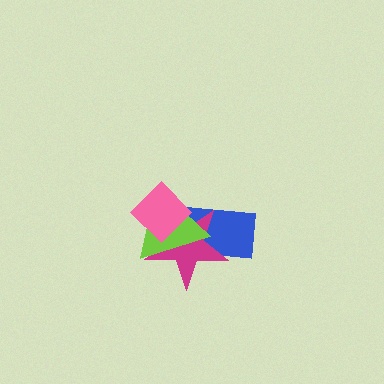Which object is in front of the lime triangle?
The pink diamond is in front of the lime triangle.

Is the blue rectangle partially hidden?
Yes, it is partially covered by another shape.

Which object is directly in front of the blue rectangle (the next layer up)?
The magenta star is directly in front of the blue rectangle.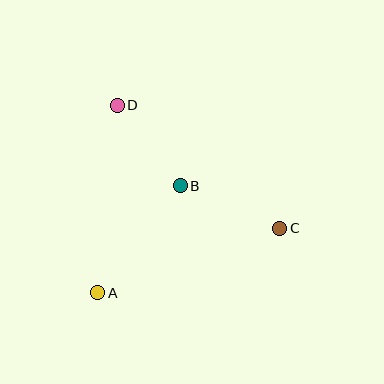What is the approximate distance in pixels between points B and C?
The distance between B and C is approximately 108 pixels.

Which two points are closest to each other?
Points B and D are closest to each other.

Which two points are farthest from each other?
Points C and D are farthest from each other.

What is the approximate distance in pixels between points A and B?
The distance between A and B is approximately 135 pixels.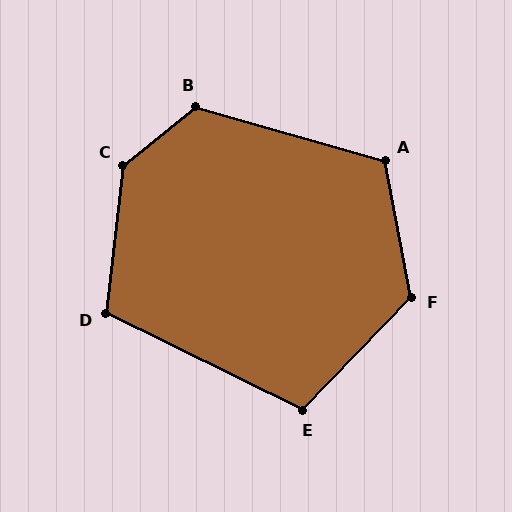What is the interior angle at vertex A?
Approximately 117 degrees (obtuse).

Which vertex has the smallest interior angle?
E, at approximately 108 degrees.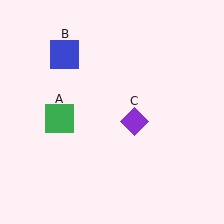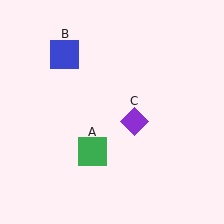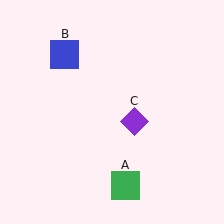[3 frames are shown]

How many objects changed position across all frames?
1 object changed position: green square (object A).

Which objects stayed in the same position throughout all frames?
Blue square (object B) and purple diamond (object C) remained stationary.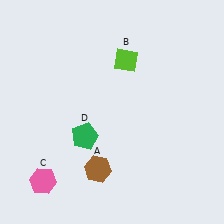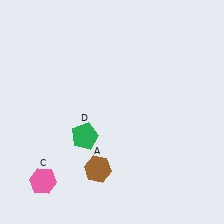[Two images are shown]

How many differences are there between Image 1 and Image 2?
There is 1 difference between the two images.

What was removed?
The lime diamond (B) was removed in Image 2.